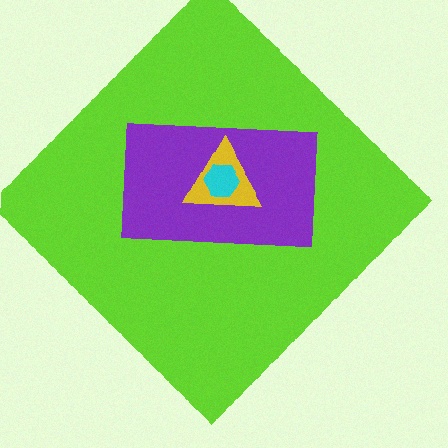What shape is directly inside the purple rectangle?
The yellow triangle.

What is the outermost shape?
The lime diamond.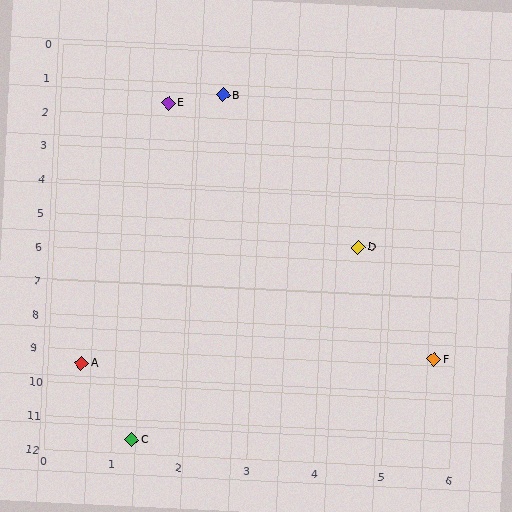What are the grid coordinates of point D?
Point D is at approximately (4.5, 5.6).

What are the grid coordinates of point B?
Point B is at approximately (2.4, 1.3).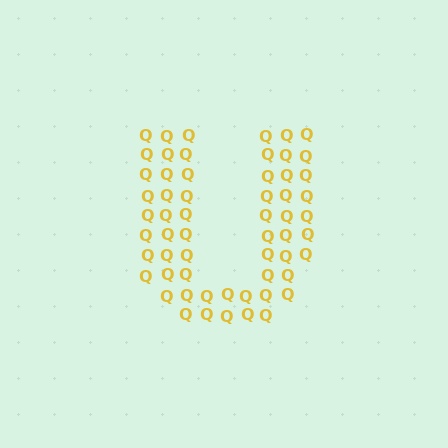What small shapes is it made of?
It is made of small letter Q's.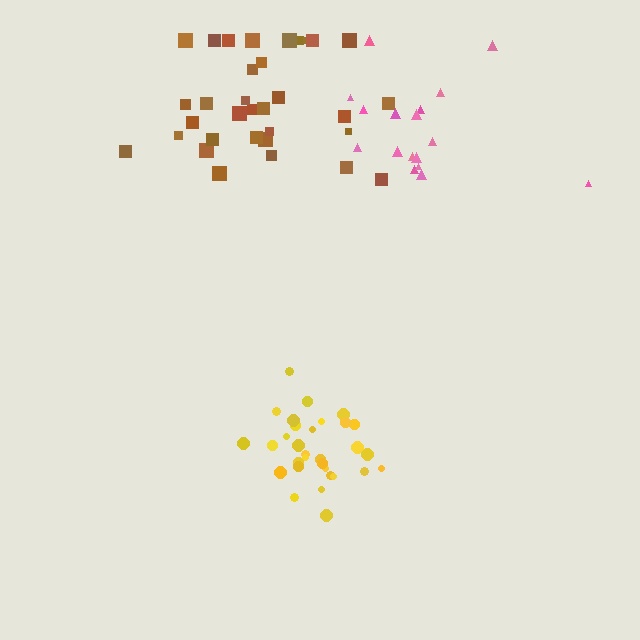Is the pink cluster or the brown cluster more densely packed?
Brown.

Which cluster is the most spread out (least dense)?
Pink.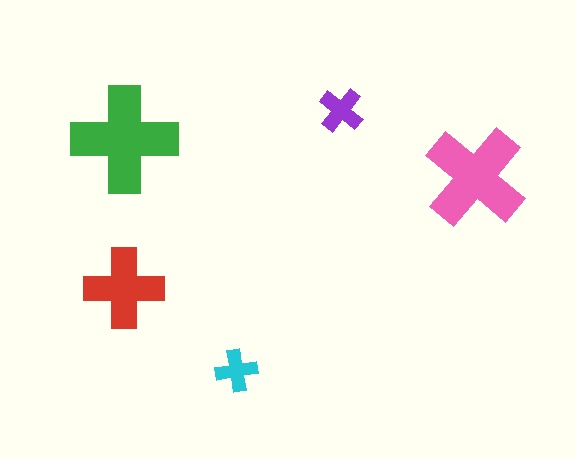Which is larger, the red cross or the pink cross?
The pink one.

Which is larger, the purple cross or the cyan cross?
The purple one.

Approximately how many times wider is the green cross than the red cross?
About 1.5 times wider.